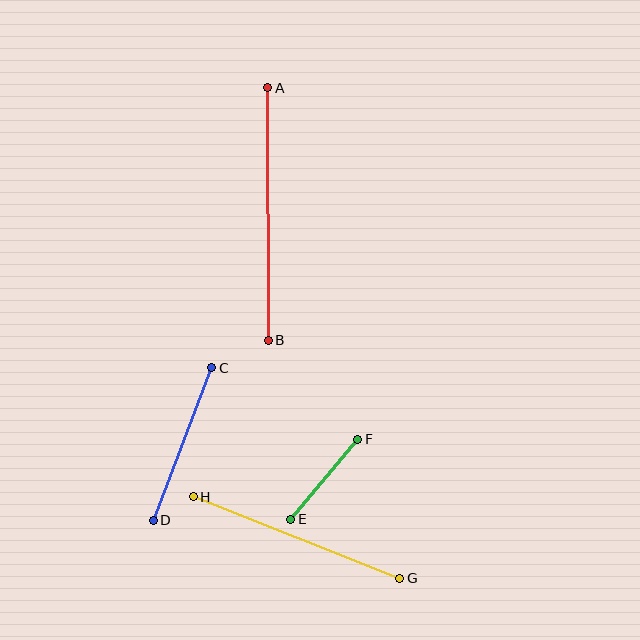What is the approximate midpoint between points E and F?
The midpoint is at approximately (324, 479) pixels.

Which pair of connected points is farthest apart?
Points A and B are farthest apart.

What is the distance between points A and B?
The distance is approximately 253 pixels.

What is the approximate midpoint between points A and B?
The midpoint is at approximately (268, 214) pixels.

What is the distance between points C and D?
The distance is approximately 163 pixels.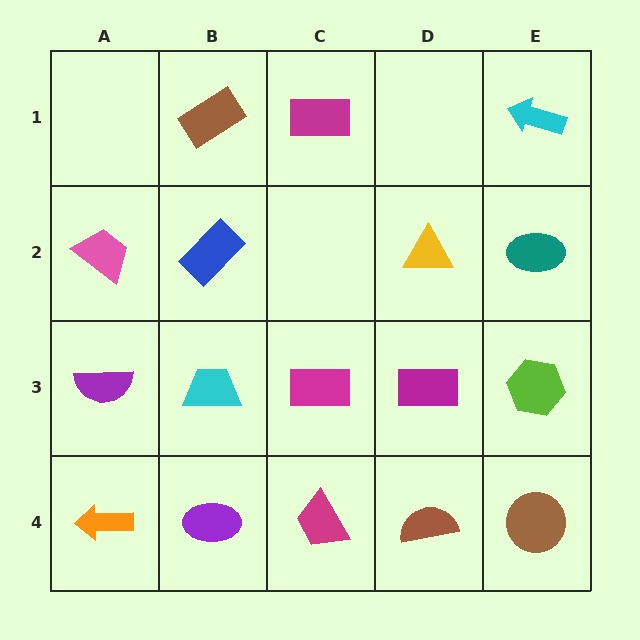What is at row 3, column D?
A magenta rectangle.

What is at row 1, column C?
A magenta rectangle.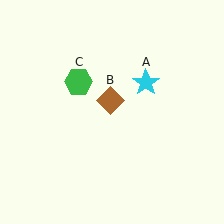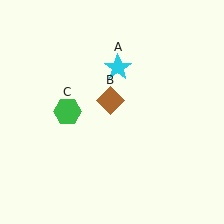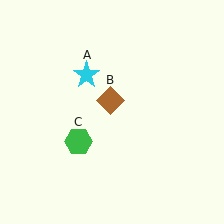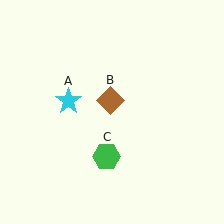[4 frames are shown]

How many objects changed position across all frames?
2 objects changed position: cyan star (object A), green hexagon (object C).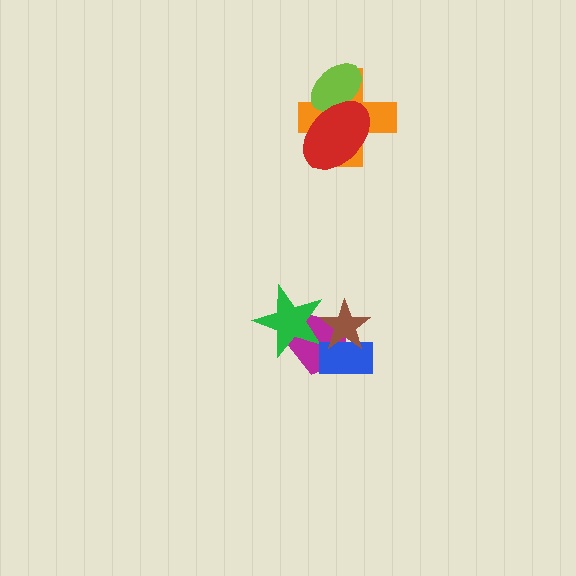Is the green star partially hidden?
Yes, it is partially covered by another shape.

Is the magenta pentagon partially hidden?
Yes, it is partially covered by another shape.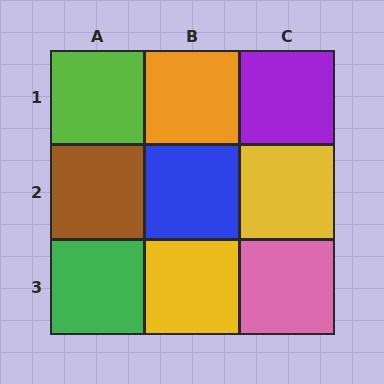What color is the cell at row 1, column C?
Purple.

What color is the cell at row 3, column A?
Green.